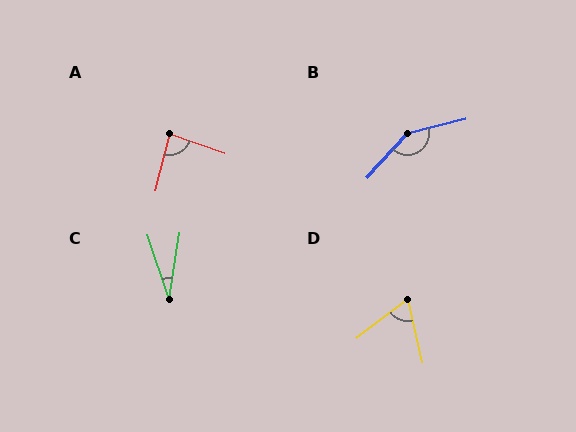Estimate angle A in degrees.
Approximately 85 degrees.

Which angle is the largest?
B, at approximately 146 degrees.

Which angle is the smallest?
C, at approximately 27 degrees.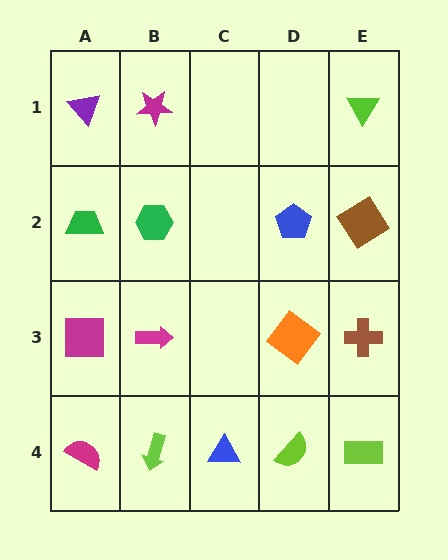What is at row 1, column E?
A lime triangle.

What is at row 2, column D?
A blue pentagon.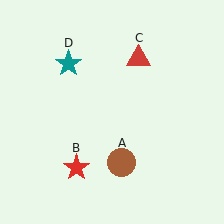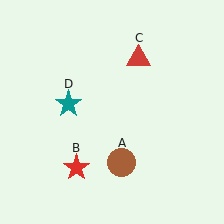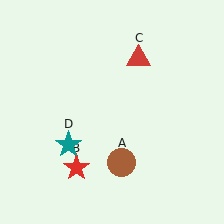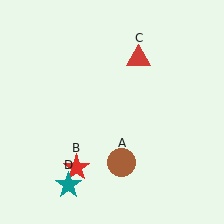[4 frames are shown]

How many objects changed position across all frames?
1 object changed position: teal star (object D).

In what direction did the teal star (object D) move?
The teal star (object D) moved down.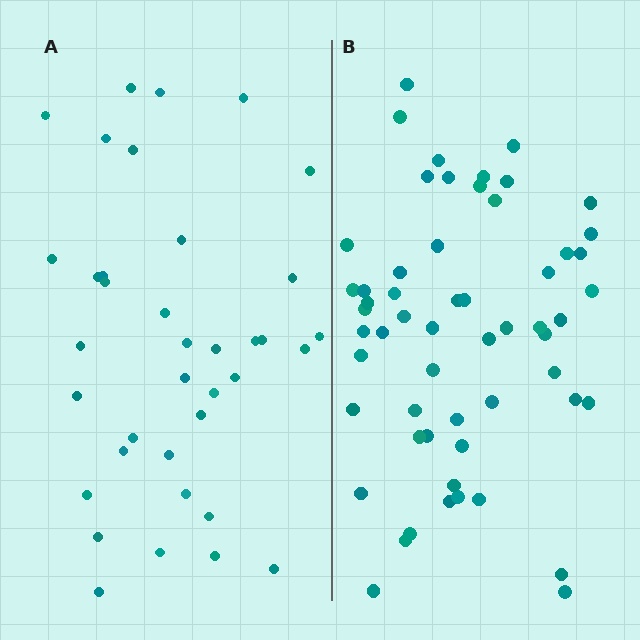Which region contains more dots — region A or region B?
Region B (the right region) has more dots.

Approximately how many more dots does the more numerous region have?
Region B has approximately 20 more dots than region A.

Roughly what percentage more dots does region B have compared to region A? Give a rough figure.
About 55% more.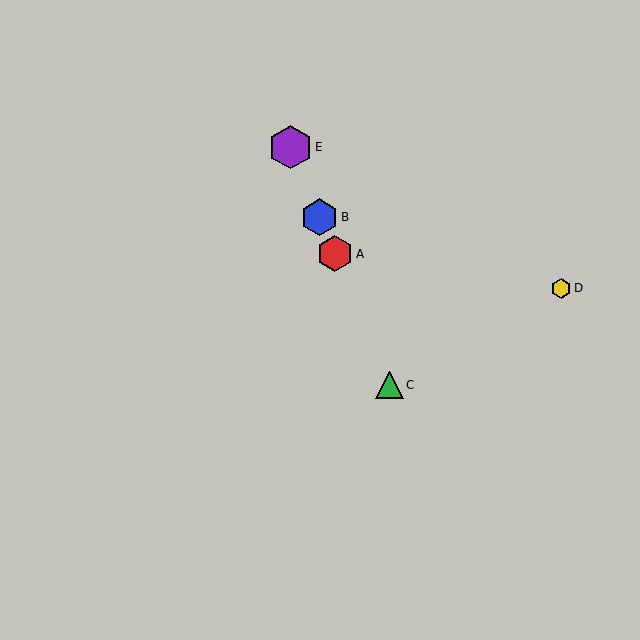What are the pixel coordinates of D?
Object D is at (561, 288).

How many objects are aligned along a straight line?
4 objects (A, B, C, E) are aligned along a straight line.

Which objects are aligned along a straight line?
Objects A, B, C, E are aligned along a straight line.